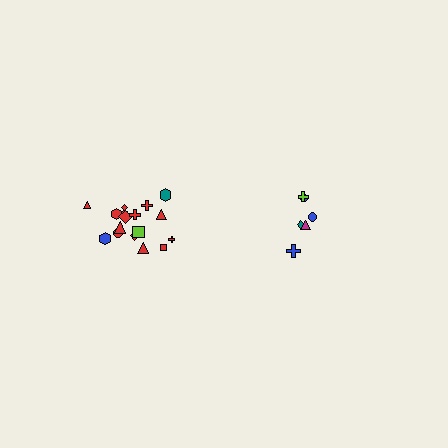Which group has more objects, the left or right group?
The left group.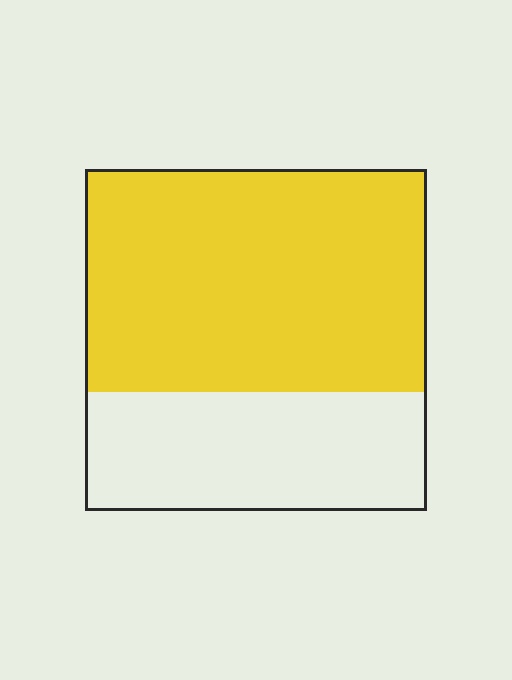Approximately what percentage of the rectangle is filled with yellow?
Approximately 65%.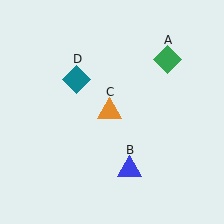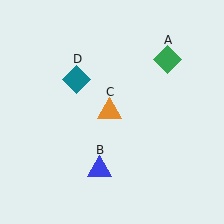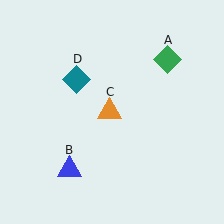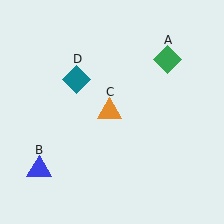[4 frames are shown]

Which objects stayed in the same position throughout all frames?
Green diamond (object A) and orange triangle (object C) and teal diamond (object D) remained stationary.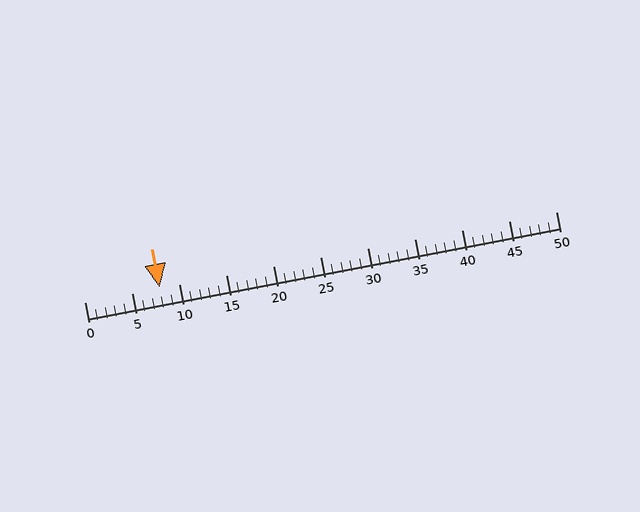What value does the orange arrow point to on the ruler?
The orange arrow points to approximately 8.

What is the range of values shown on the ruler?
The ruler shows values from 0 to 50.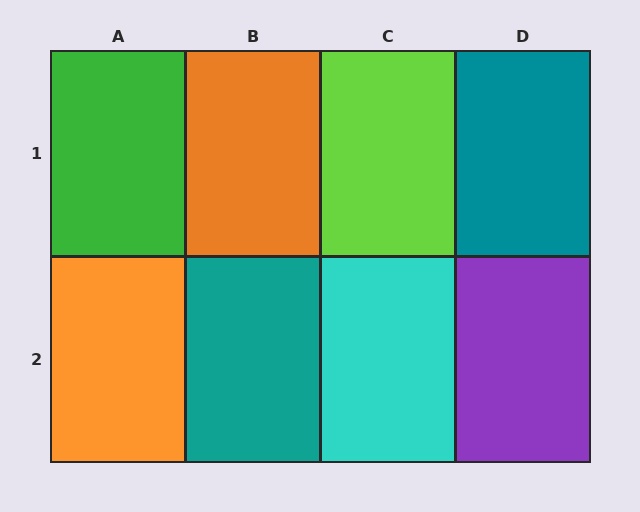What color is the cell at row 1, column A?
Green.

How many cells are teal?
2 cells are teal.